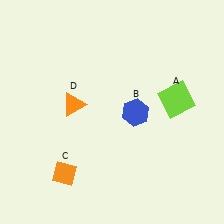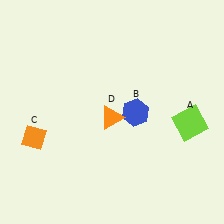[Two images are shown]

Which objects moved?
The objects that moved are: the lime square (A), the orange diamond (C), the orange triangle (D).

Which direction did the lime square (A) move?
The lime square (A) moved down.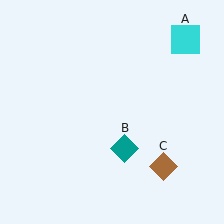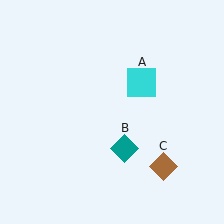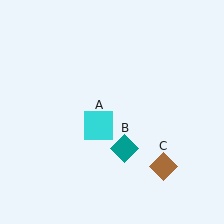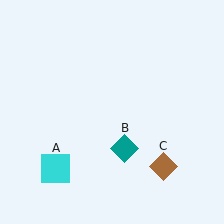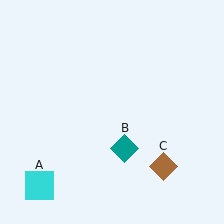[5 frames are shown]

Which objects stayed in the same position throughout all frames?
Teal diamond (object B) and brown diamond (object C) remained stationary.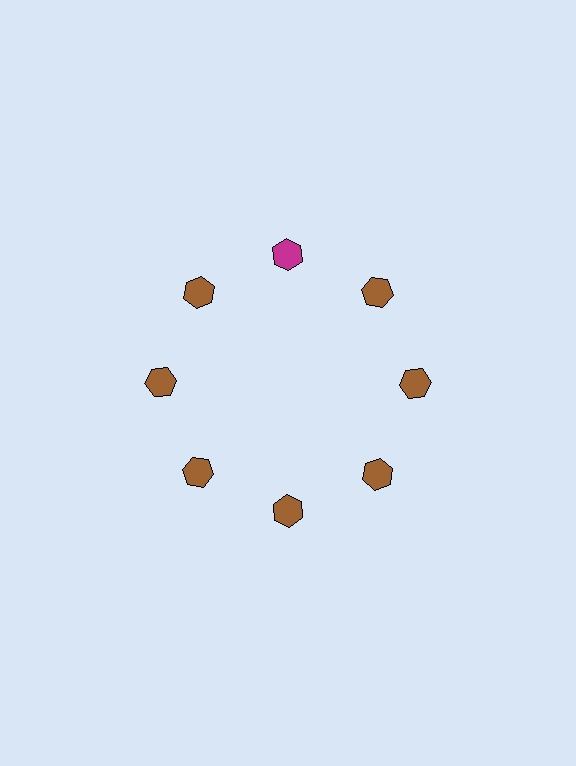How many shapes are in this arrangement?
There are 8 shapes arranged in a ring pattern.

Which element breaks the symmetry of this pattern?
The magenta hexagon at roughly the 12 o'clock position breaks the symmetry. All other shapes are brown hexagons.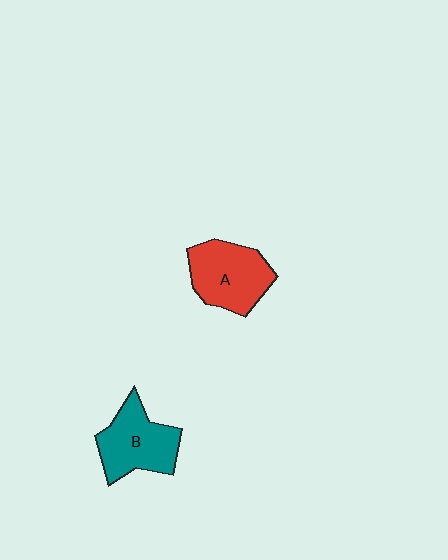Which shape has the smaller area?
Shape B (teal).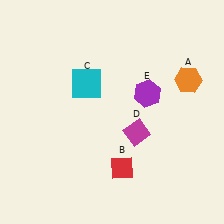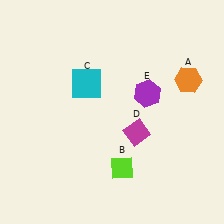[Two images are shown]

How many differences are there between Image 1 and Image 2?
There is 1 difference between the two images.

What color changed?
The diamond (B) changed from red in Image 1 to lime in Image 2.